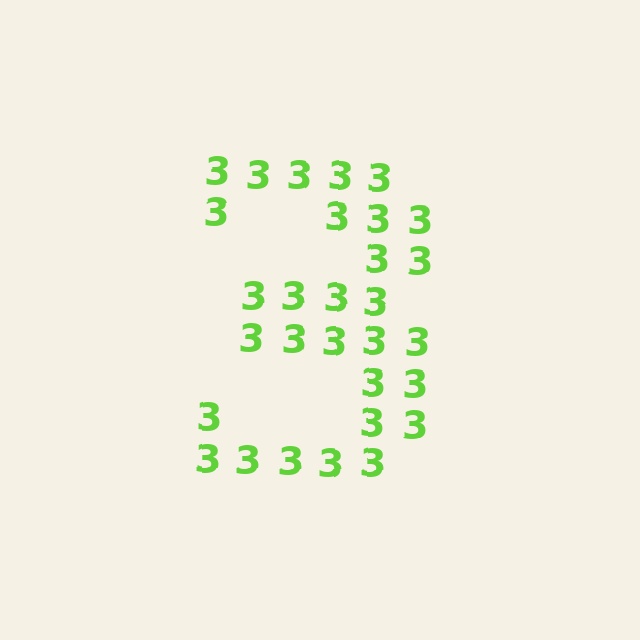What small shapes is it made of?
It is made of small digit 3's.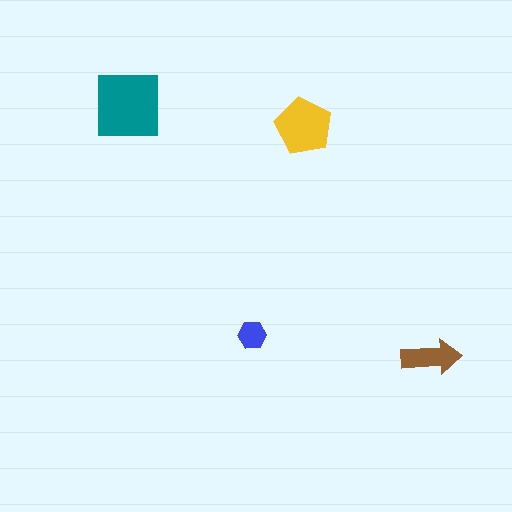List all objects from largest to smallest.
The teal square, the yellow pentagon, the brown arrow, the blue hexagon.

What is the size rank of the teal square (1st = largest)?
1st.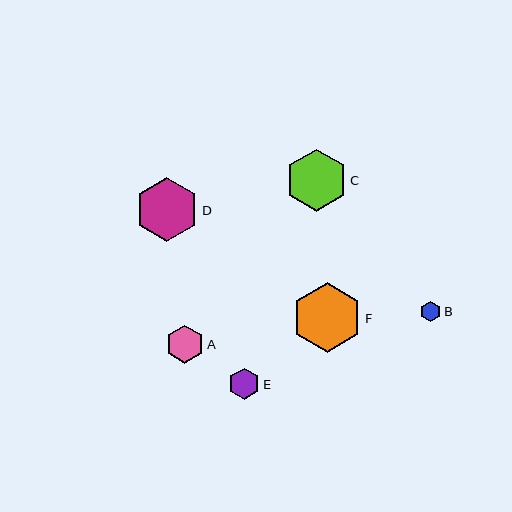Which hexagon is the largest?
Hexagon F is the largest with a size of approximately 70 pixels.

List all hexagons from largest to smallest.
From largest to smallest: F, D, C, A, E, B.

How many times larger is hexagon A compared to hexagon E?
Hexagon A is approximately 1.2 times the size of hexagon E.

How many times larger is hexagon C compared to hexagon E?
Hexagon C is approximately 2.0 times the size of hexagon E.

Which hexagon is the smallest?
Hexagon B is the smallest with a size of approximately 21 pixels.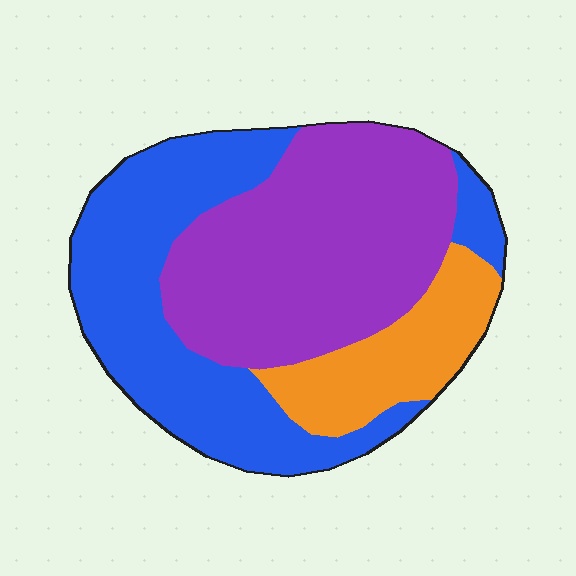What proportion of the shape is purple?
Purple takes up between a quarter and a half of the shape.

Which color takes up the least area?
Orange, at roughly 15%.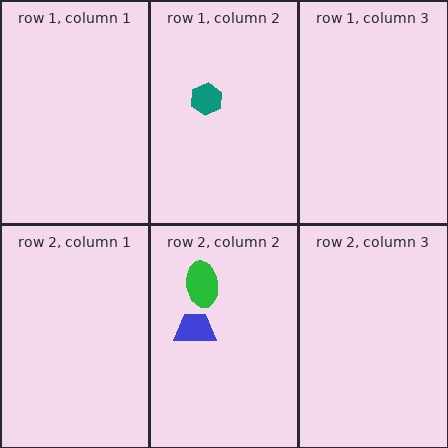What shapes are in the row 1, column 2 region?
The teal hexagon.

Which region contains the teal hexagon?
The row 1, column 2 region.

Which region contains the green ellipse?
The row 2, column 2 region.